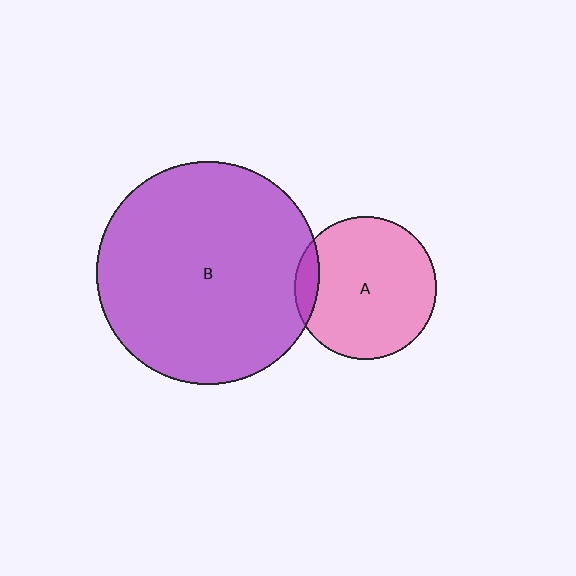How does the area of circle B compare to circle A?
Approximately 2.4 times.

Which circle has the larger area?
Circle B (purple).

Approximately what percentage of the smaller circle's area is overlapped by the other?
Approximately 10%.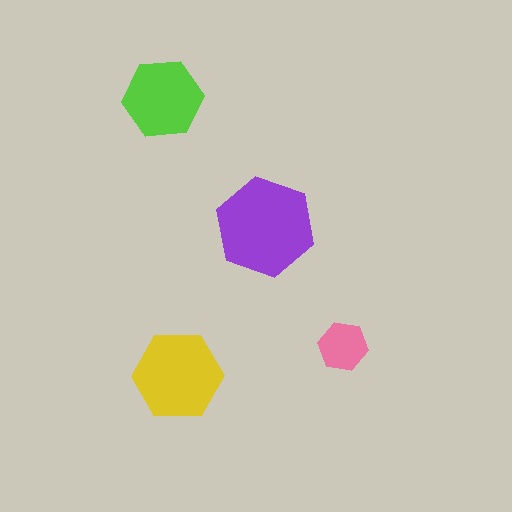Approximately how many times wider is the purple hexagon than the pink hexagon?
About 2 times wider.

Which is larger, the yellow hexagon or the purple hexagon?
The purple one.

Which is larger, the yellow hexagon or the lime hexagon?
The yellow one.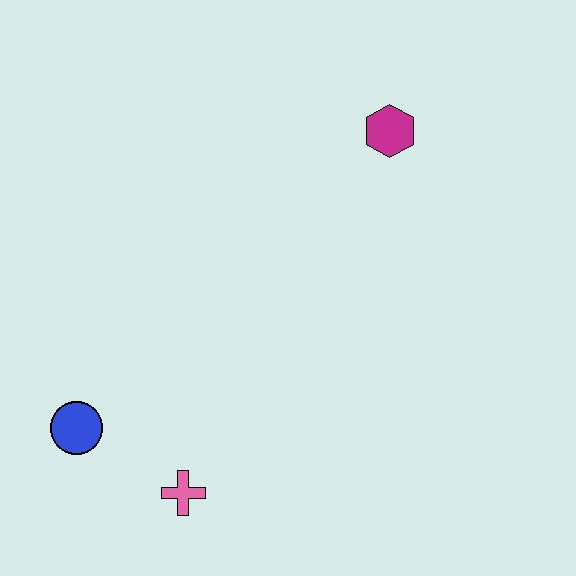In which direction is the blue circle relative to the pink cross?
The blue circle is to the left of the pink cross.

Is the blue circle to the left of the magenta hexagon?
Yes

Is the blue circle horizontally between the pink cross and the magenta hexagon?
No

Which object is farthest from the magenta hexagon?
The blue circle is farthest from the magenta hexagon.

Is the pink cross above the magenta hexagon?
No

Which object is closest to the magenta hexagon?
The pink cross is closest to the magenta hexagon.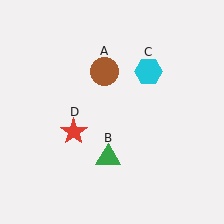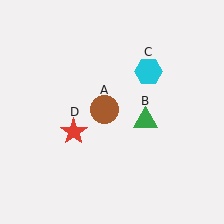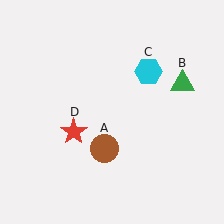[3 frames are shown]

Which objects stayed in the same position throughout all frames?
Cyan hexagon (object C) and red star (object D) remained stationary.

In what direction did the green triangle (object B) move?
The green triangle (object B) moved up and to the right.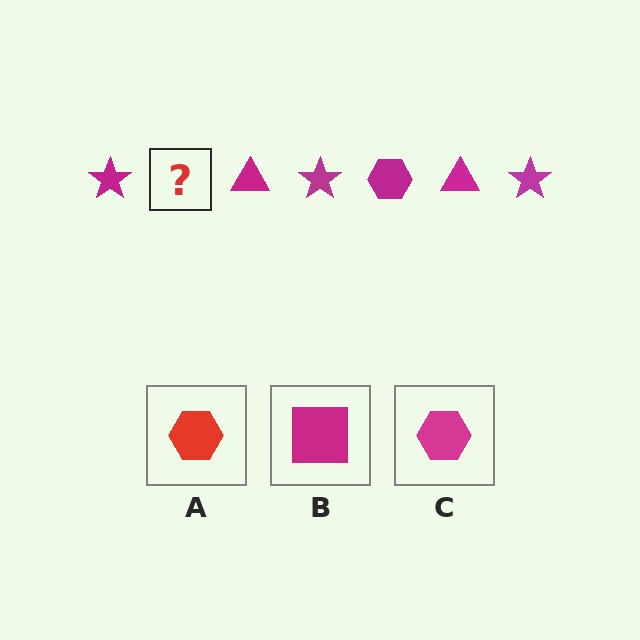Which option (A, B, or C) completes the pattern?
C.